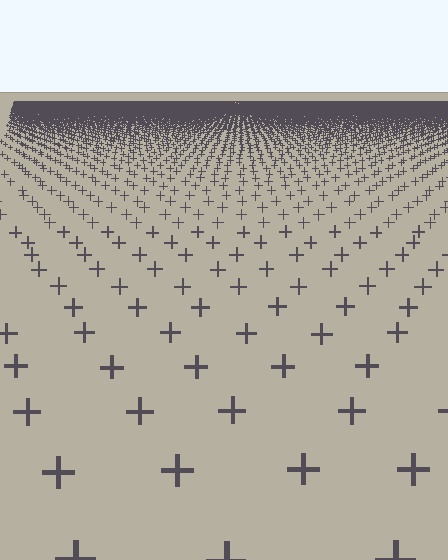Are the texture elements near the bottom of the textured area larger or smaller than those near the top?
Larger. Near the bottom, elements are closer to the viewer and appear at a bigger on-screen size.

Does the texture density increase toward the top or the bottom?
Density increases toward the top.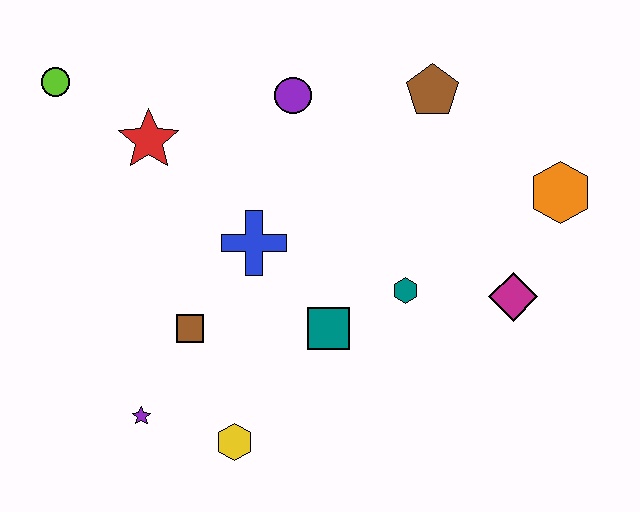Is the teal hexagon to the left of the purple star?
No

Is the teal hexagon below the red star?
Yes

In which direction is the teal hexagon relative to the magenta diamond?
The teal hexagon is to the left of the magenta diamond.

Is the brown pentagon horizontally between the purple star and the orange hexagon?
Yes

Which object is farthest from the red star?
The orange hexagon is farthest from the red star.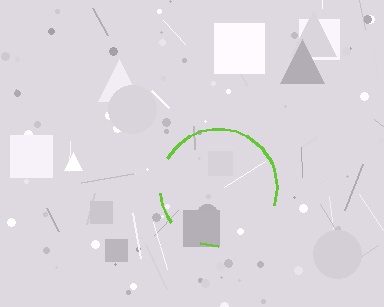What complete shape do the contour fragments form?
The contour fragments form a circle.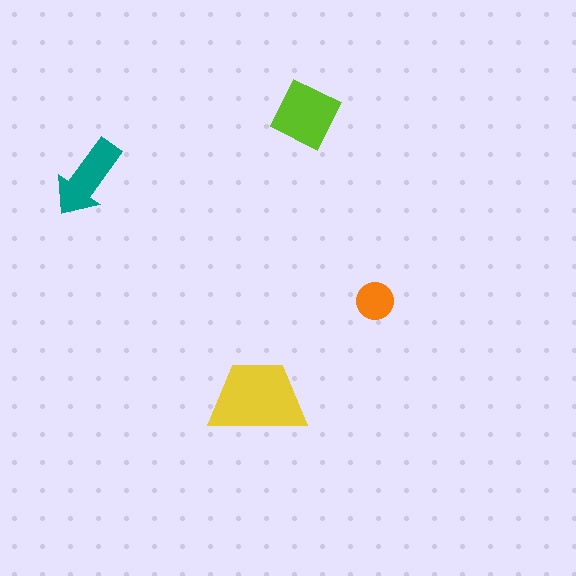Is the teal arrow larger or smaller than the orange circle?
Larger.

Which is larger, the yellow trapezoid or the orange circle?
The yellow trapezoid.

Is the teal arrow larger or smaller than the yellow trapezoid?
Smaller.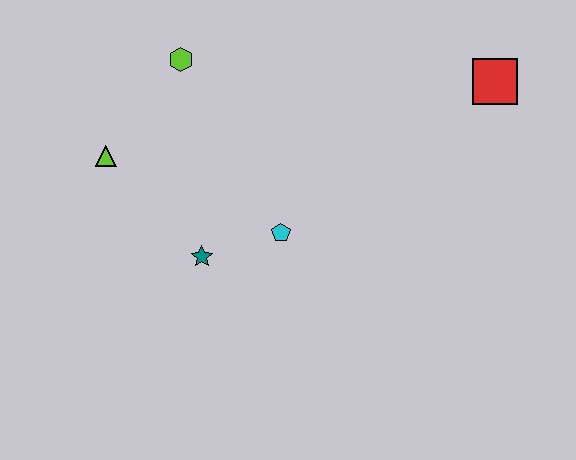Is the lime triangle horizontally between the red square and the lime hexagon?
No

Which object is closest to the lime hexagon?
The lime triangle is closest to the lime hexagon.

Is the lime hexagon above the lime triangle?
Yes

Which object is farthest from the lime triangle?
The red square is farthest from the lime triangle.